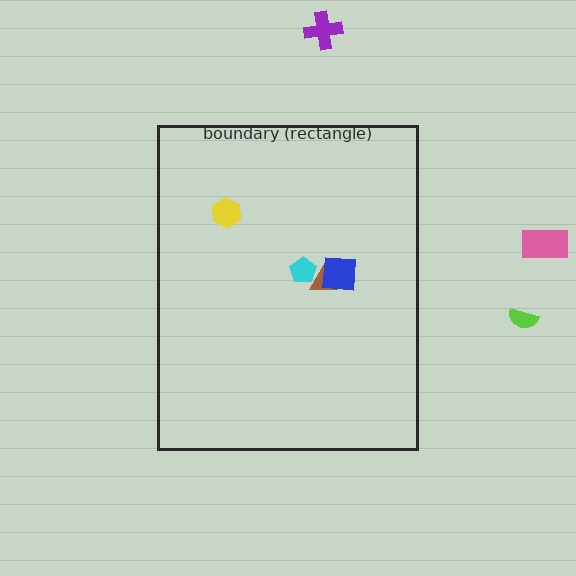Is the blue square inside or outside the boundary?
Inside.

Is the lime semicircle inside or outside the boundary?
Outside.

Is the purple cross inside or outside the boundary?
Outside.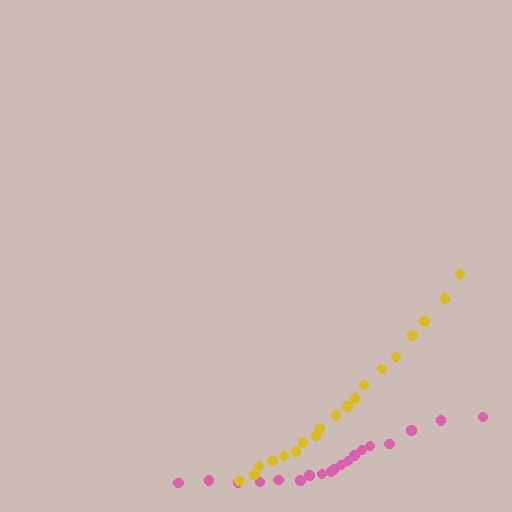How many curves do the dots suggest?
There are 2 distinct paths.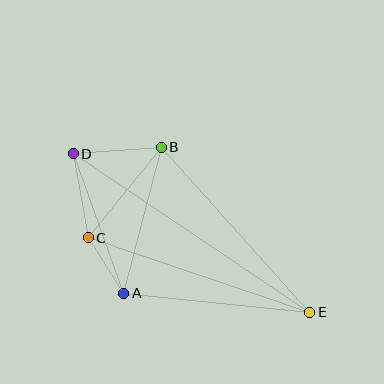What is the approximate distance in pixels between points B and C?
The distance between B and C is approximately 116 pixels.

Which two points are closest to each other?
Points A and C are closest to each other.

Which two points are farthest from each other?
Points D and E are farthest from each other.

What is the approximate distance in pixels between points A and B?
The distance between A and B is approximately 150 pixels.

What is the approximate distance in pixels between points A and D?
The distance between A and D is approximately 148 pixels.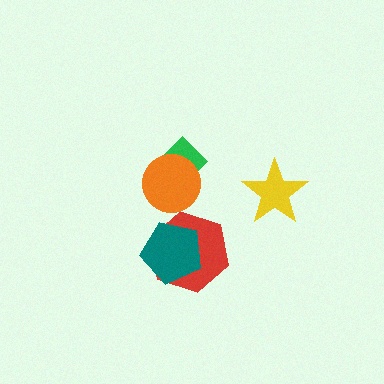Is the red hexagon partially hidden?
Yes, it is partially covered by another shape.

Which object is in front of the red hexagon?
The teal pentagon is in front of the red hexagon.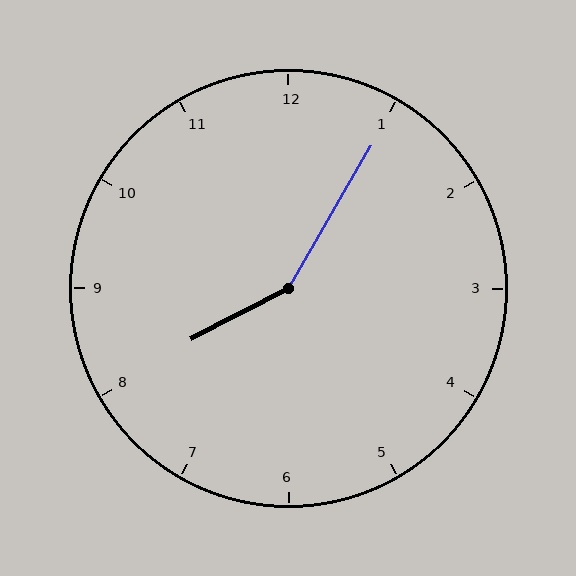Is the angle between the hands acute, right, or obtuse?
It is obtuse.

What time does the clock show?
8:05.